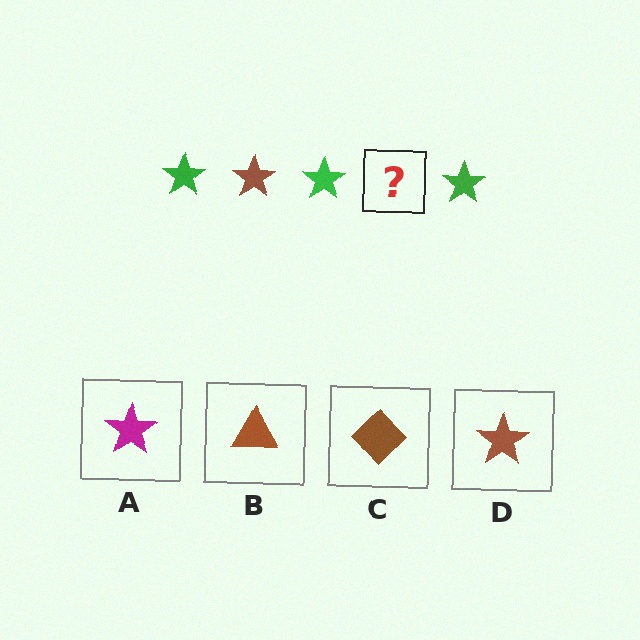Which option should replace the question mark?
Option D.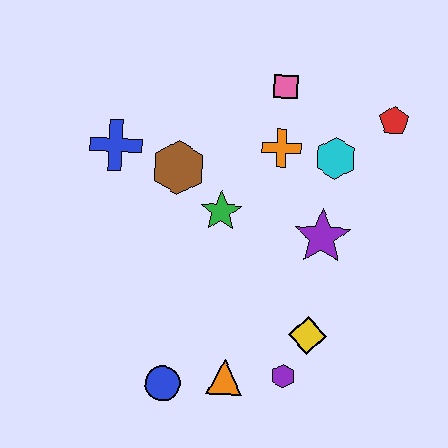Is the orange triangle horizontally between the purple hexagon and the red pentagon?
No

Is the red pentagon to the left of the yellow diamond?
No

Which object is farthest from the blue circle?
The red pentagon is farthest from the blue circle.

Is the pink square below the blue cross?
No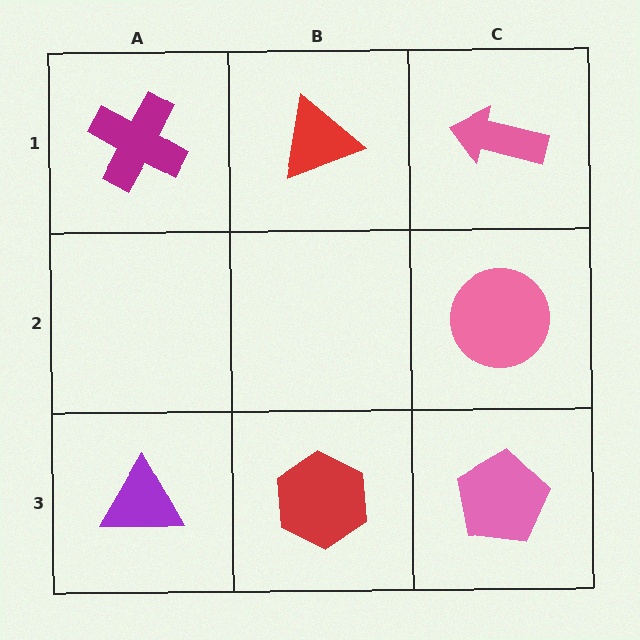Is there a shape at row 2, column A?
No, that cell is empty.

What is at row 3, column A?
A purple triangle.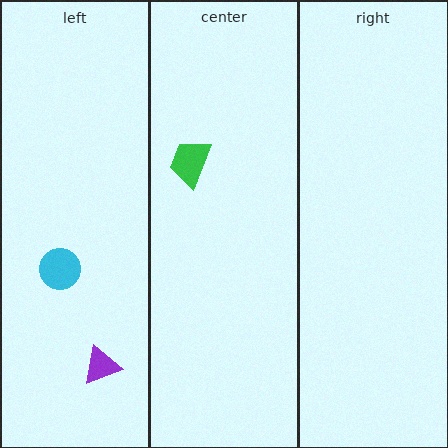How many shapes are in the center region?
1.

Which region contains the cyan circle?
The left region.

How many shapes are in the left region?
2.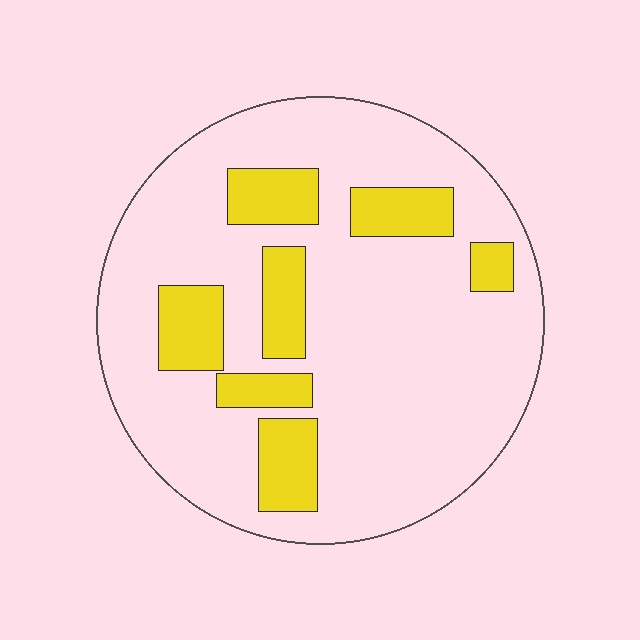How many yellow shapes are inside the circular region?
7.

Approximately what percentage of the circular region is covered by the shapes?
Approximately 20%.